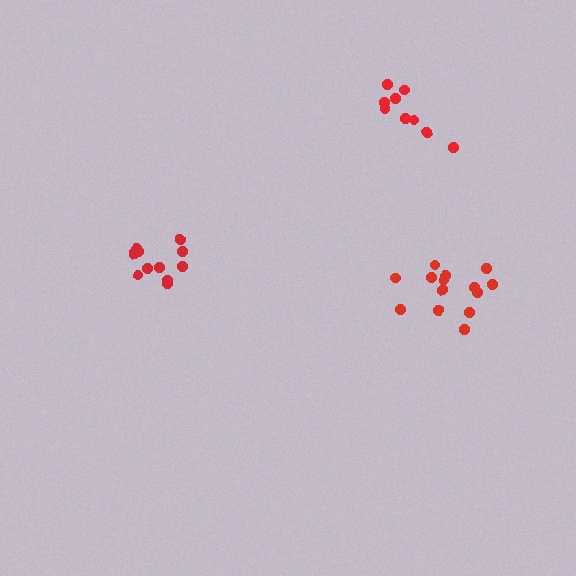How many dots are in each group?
Group 1: 12 dots, Group 2: 9 dots, Group 3: 14 dots (35 total).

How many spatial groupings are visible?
There are 3 spatial groupings.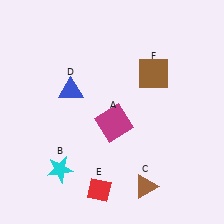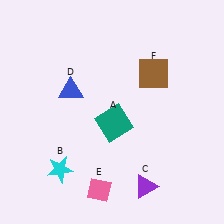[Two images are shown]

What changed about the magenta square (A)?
In Image 1, A is magenta. In Image 2, it changed to teal.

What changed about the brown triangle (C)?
In Image 1, C is brown. In Image 2, it changed to purple.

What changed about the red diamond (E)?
In Image 1, E is red. In Image 2, it changed to pink.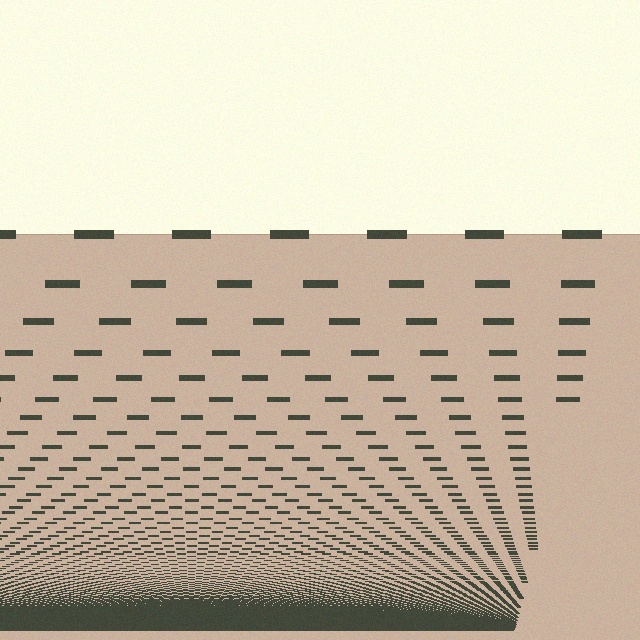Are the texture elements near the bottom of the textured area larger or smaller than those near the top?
Smaller. The gradient is inverted — elements near the bottom are smaller and denser.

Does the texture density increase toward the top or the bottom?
Density increases toward the bottom.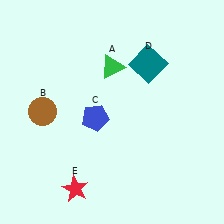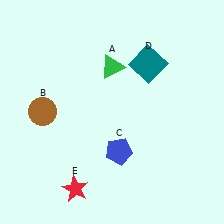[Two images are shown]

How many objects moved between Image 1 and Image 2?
1 object moved between the two images.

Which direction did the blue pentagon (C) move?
The blue pentagon (C) moved down.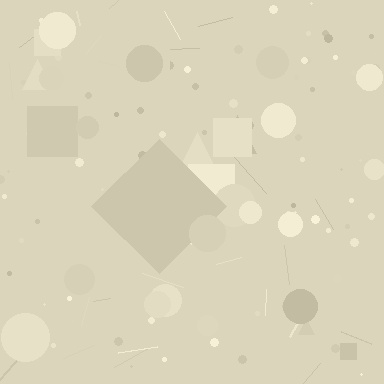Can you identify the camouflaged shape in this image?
The camouflaged shape is a diamond.